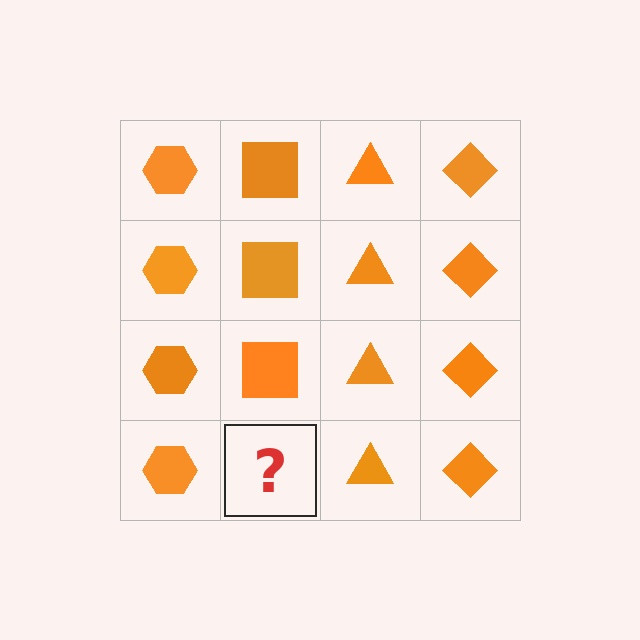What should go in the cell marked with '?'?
The missing cell should contain an orange square.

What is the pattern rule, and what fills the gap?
The rule is that each column has a consistent shape. The gap should be filled with an orange square.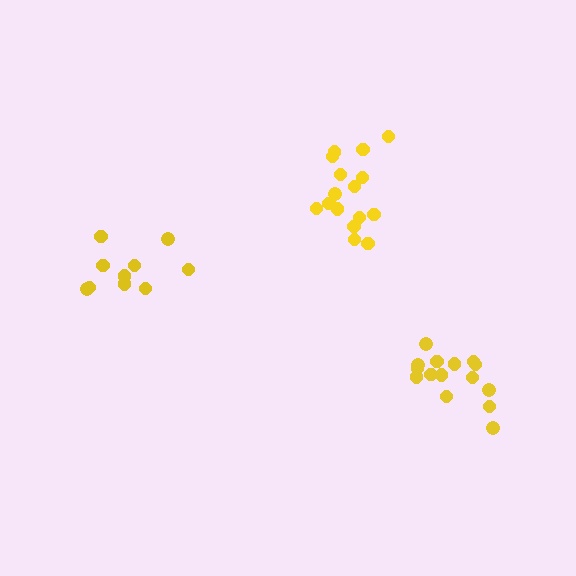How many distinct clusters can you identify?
There are 3 distinct clusters.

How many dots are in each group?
Group 1: 15 dots, Group 2: 16 dots, Group 3: 10 dots (41 total).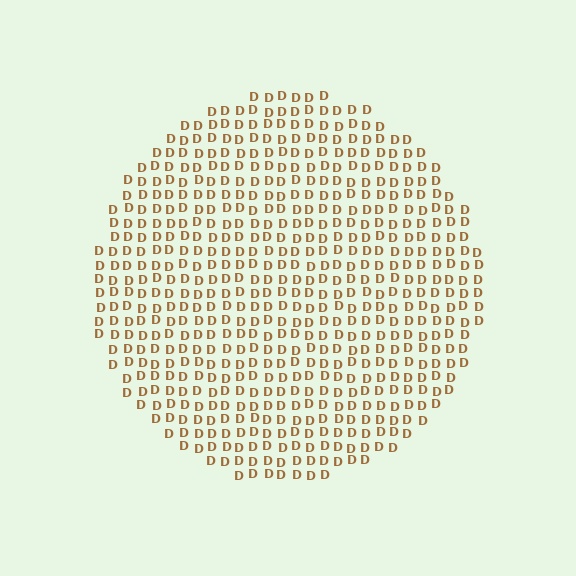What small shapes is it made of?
It is made of small letter D's.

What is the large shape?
The large shape is a circle.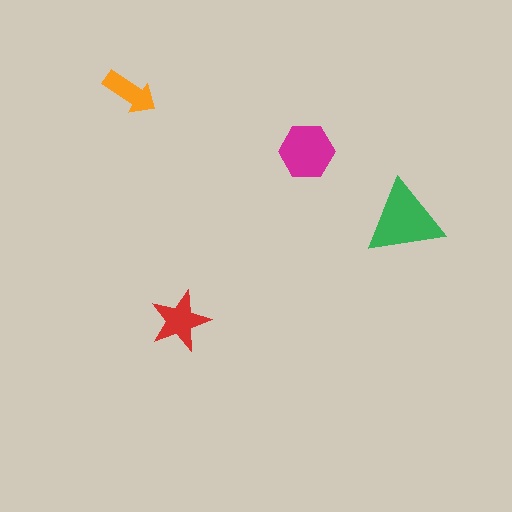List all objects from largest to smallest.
The green triangle, the magenta hexagon, the red star, the orange arrow.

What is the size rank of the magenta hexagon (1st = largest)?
2nd.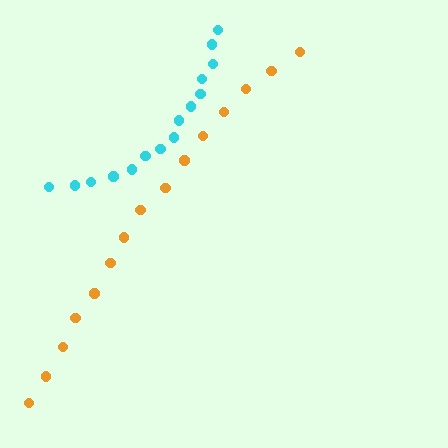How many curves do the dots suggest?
There are 2 distinct paths.